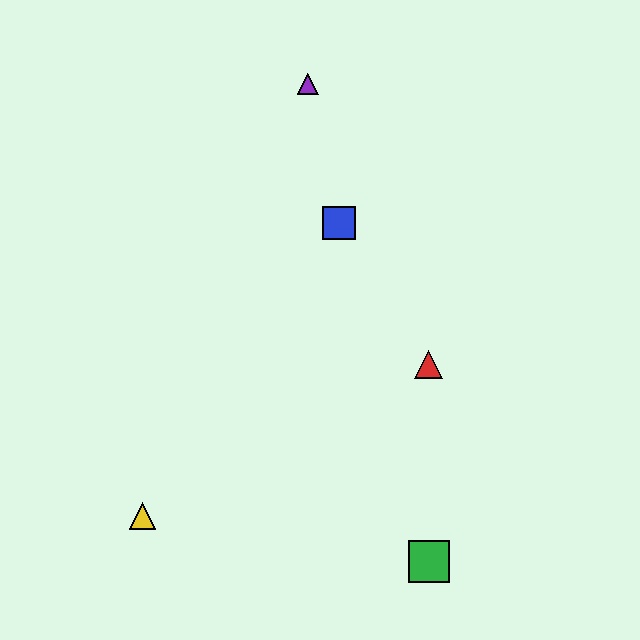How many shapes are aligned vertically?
2 shapes (the red triangle, the green square) are aligned vertically.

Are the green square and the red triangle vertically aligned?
Yes, both are at x≈429.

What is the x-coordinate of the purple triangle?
The purple triangle is at x≈308.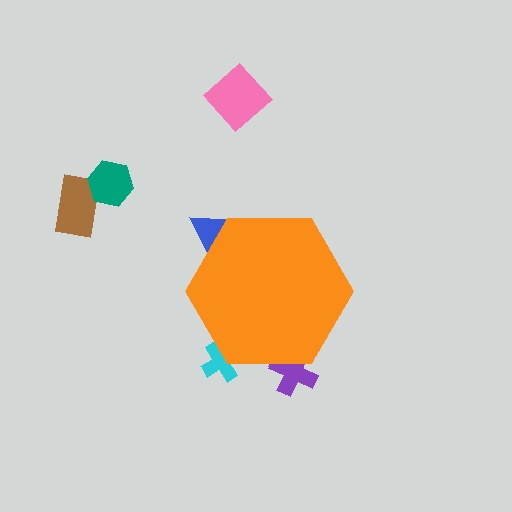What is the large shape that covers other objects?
An orange hexagon.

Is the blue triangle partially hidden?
Yes, the blue triangle is partially hidden behind the orange hexagon.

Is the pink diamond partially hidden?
No, the pink diamond is fully visible.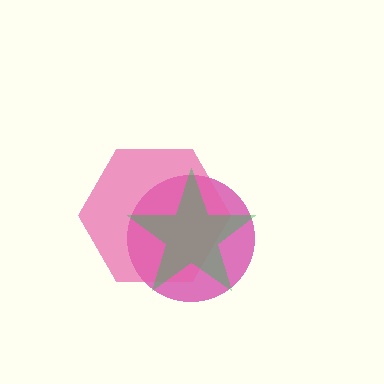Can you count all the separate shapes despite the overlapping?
Yes, there are 3 separate shapes.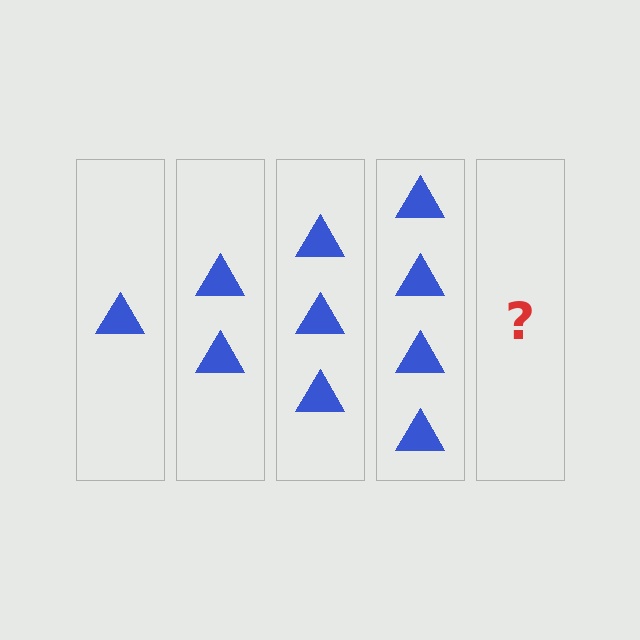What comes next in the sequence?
The next element should be 5 triangles.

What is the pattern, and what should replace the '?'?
The pattern is that each step adds one more triangle. The '?' should be 5 triangles.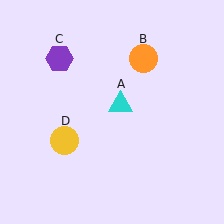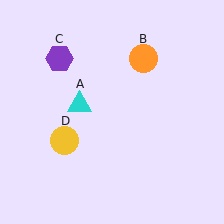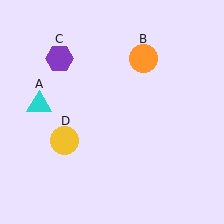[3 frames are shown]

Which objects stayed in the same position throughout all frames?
Orange circle (object B) and purple hexagon (object C) and yellow circle (object D) remained stationary.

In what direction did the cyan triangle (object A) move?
The cyan triangle (object A) moved left.